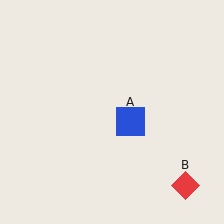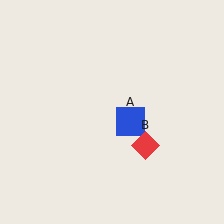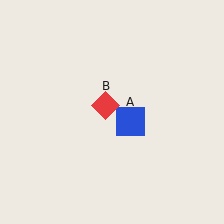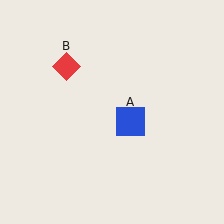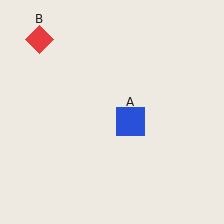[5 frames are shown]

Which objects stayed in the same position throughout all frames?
Blue square (object A) remained stationary.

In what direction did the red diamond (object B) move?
The red diamond (object B) moved up and to the left.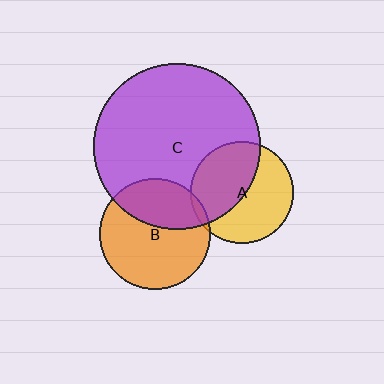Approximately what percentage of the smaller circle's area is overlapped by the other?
Approximately 50%.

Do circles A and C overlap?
Yes.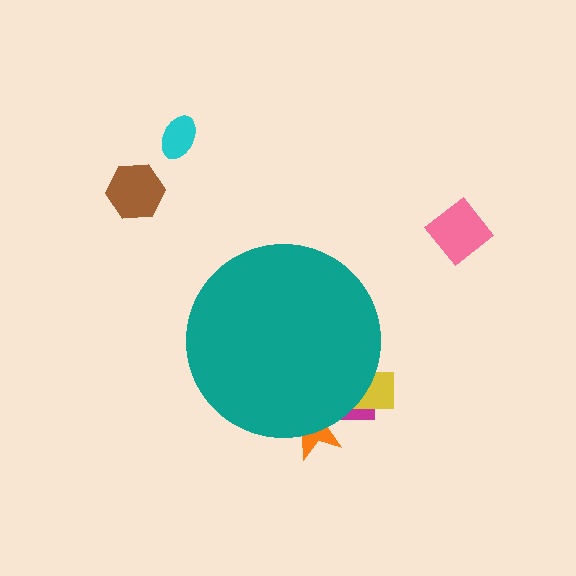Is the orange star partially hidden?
Yes, the orange star is partially hidden behind the teal circle.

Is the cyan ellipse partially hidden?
No, the cyan ellipse is fully visible.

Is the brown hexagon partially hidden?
No, the brown hexagon is fully visible.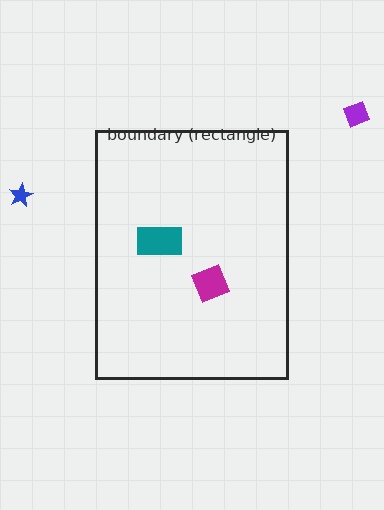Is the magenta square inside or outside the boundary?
Inside.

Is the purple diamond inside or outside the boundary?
Outside.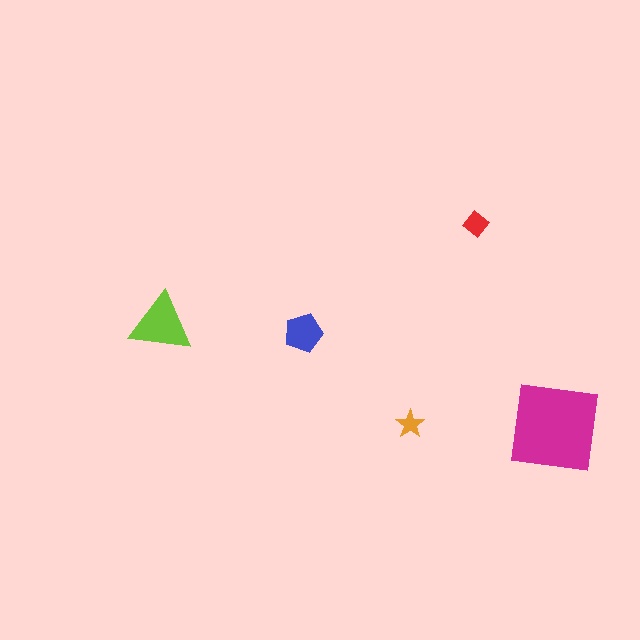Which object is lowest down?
The magenta square is bottommost.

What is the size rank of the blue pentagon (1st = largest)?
3rd.